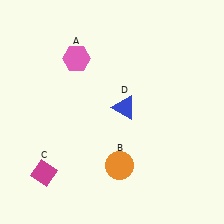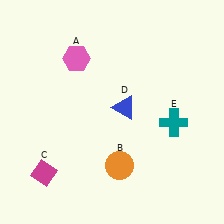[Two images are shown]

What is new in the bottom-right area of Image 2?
A teal cross (E) was added in the bottom-right area of Image 2.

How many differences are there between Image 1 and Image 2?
There is 1 difference between the two images.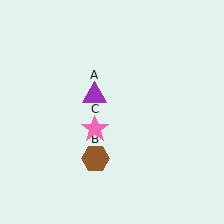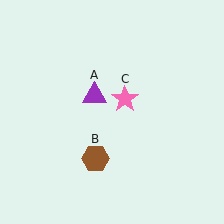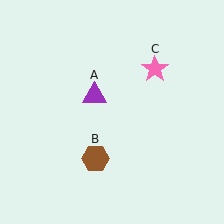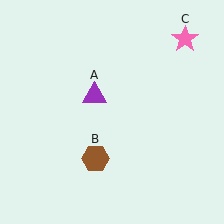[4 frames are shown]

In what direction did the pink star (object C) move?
The pink star (object C) moved up and to the right.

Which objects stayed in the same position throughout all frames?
Purple triangle (object A) and brown hexagon (object B) remained stationary.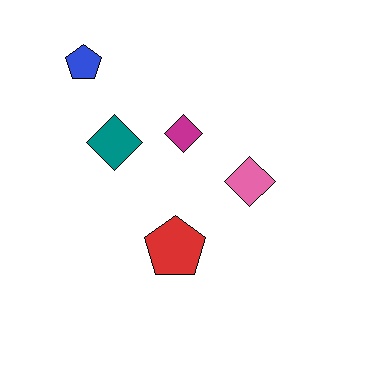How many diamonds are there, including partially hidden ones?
There are 3 diamonds.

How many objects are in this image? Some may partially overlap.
There are 5 objects.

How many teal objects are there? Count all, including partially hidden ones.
There is 1 teal object.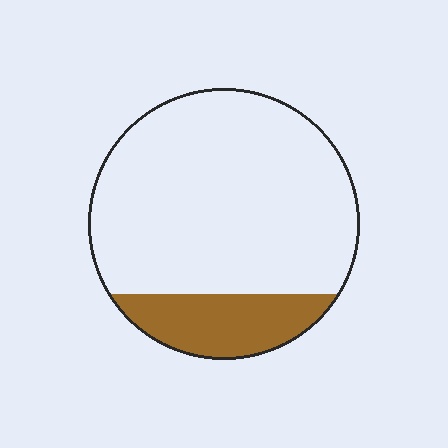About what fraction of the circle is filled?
About one fifth (1/5).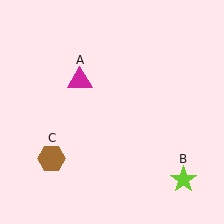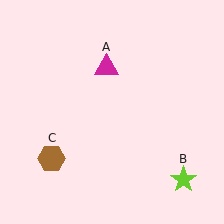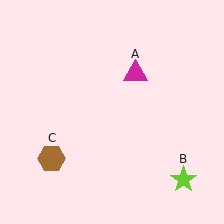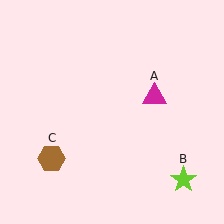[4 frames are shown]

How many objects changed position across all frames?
1 object changed position: magenta triangle (object A).